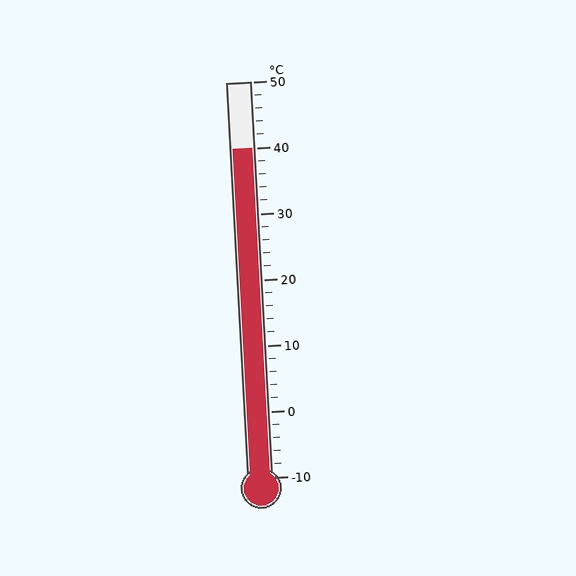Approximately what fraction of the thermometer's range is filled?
The thermometer is filled to approximately 85% of its range.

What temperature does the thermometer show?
The thermometer shows approximately 40°C.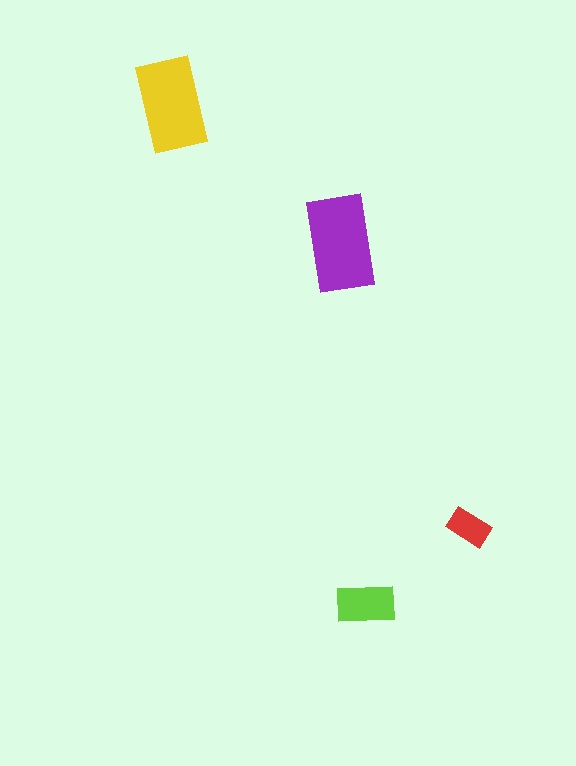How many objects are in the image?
There are 4 objects in the image.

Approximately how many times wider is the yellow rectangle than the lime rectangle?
About 1.5 times wider.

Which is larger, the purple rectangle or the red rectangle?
The purple one.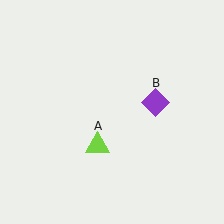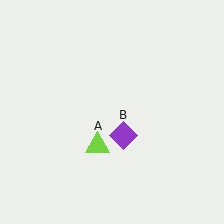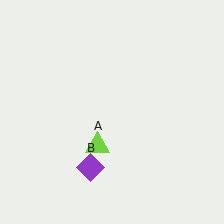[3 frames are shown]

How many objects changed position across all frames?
1 object changed position: purple diamond (object B).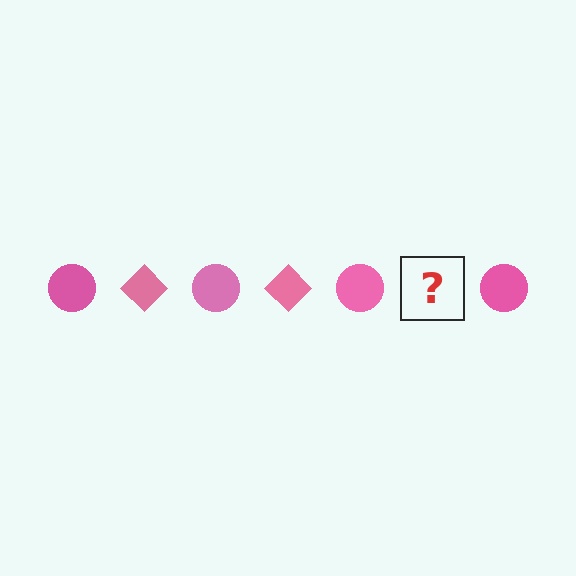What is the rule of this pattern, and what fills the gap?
The rule is that the pattern cycles through circle, diamond shapes in pink. The gap should be filled with a pink diamond.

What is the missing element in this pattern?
The missing element is a pink diamond.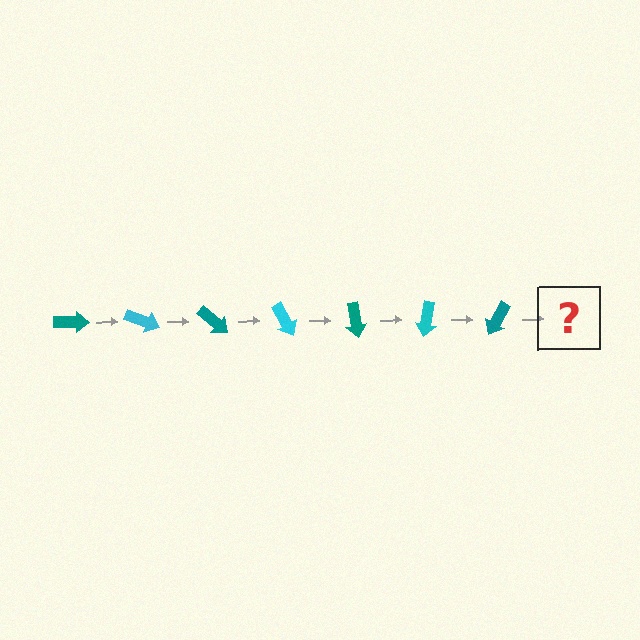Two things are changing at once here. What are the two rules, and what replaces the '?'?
The two rules are that it rotates 20 degrees each step and the color cycles through teal and cyan. The '?' should be a cyan arrow, rotated 140 degrees from the start.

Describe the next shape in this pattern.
It should be a cyan arrow, rotated 140 degrees from the start.